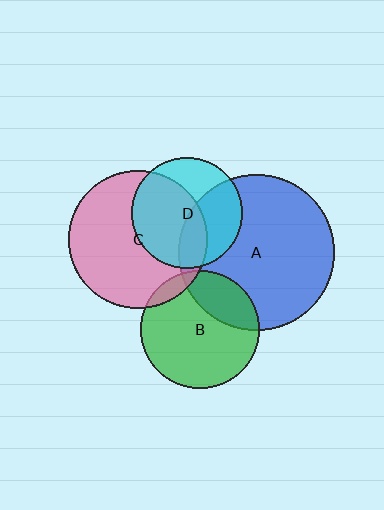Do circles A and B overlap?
Yes.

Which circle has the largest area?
Circle A (blue).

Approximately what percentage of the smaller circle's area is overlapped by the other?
Approximately 25%.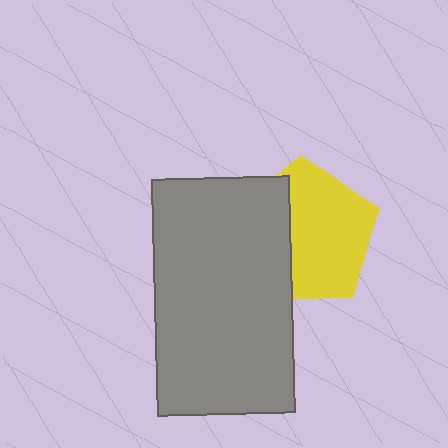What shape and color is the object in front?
The object in front is a gray rectangle.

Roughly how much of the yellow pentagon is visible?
About half of it is visible (roughly 62%).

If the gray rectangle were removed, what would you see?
You would see the complete yellow pentagon.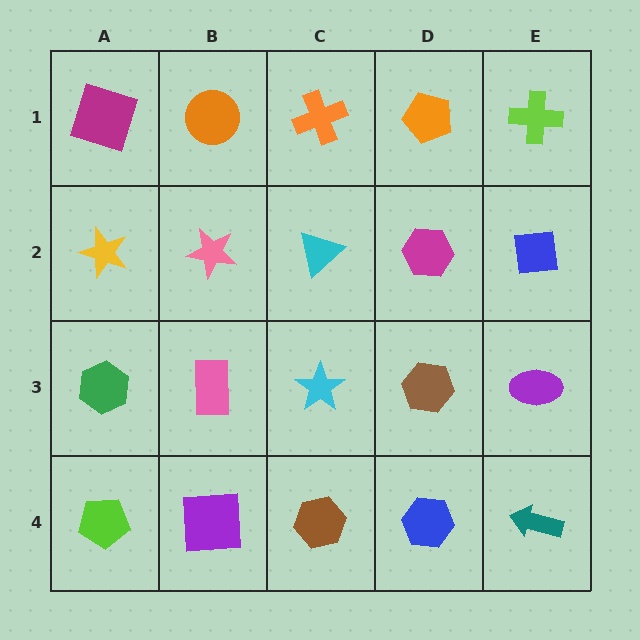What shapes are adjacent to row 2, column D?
An orange pentagon (row 1, column D), a brown hexagon (row 3, column D), a cyan triangle (row 2, column C), a blue square (row 2, column E).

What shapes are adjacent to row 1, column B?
A pink star (row 2, column B), a magenta square (row 1, column A), an orange cross (row 1, column C).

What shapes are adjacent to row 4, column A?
A green hexagon (row 3, column A), a purple square (row 4, column B).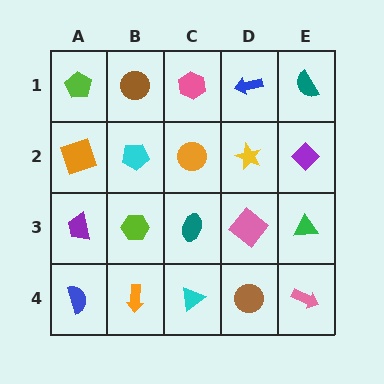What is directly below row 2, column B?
A lime hexagon.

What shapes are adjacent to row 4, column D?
A pink diamond (row 3, column D), a cyan triangle (row 4, column C), a pink arrow (row 4, column E).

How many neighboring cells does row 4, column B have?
3.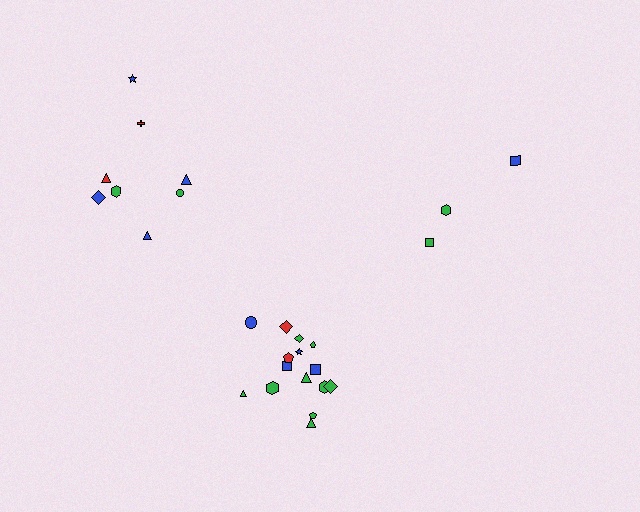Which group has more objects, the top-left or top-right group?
The top-left group.